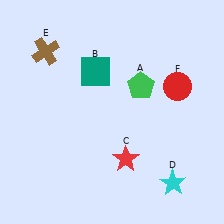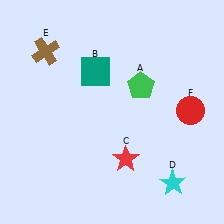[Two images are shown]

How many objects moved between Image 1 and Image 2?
1 object moved between the two images.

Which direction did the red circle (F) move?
The red circle (F) moved down.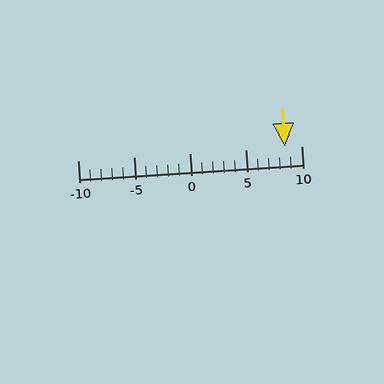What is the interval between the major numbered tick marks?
The major tick marks are spaced 5 units apart.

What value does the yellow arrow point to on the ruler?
The yellow arrow points to approximately 8.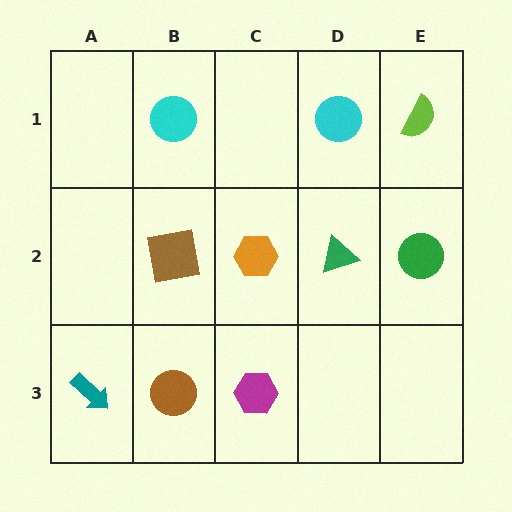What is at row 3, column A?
A teal arrow.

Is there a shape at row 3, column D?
No, that cell is empty.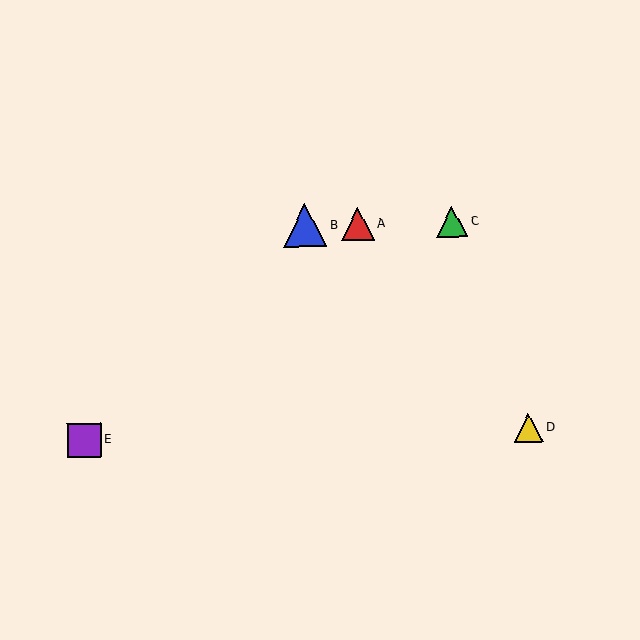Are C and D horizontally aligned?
No, C is at y≈222 and D is at y≈428.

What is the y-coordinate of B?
Object B is at y≈225.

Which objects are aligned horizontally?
Objects A, B, C are aligned horizontally.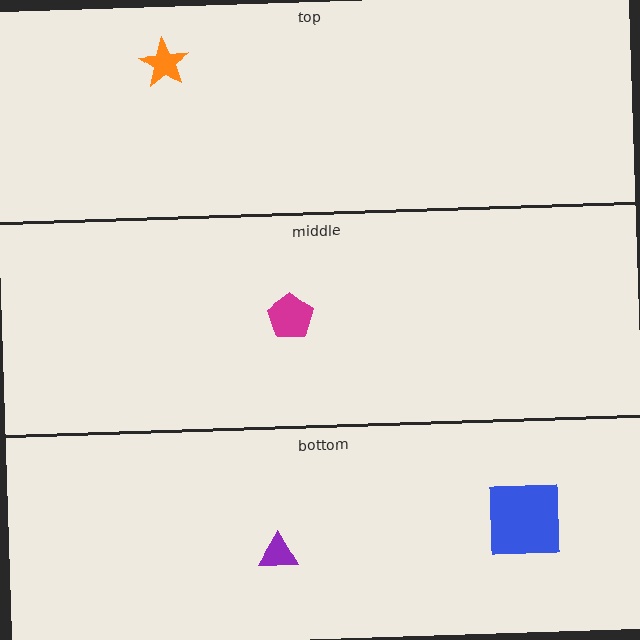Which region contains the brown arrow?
The bottom region.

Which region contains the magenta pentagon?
The middle region.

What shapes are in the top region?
The orange star.